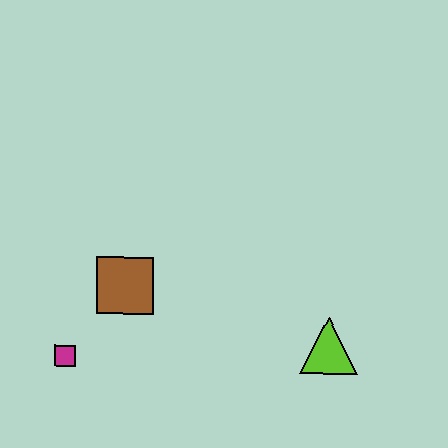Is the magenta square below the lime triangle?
Yes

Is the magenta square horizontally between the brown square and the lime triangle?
No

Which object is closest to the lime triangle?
The brown square is closest to the lime triangle.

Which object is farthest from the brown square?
The lime triangle is farthest from the brown square.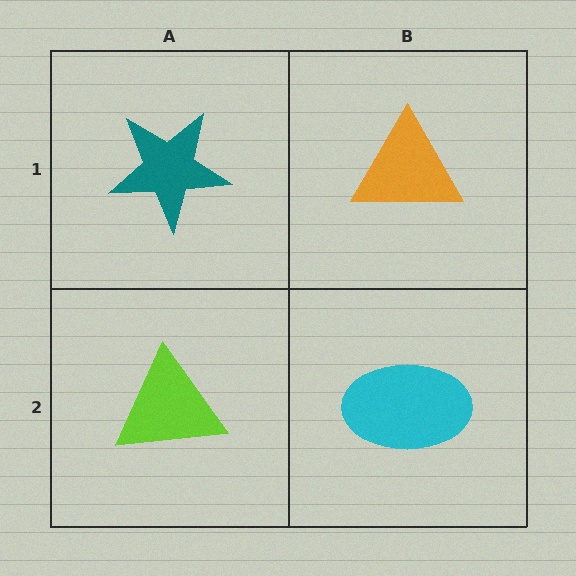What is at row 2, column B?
A cyan ellipse.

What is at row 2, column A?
A lime triangle.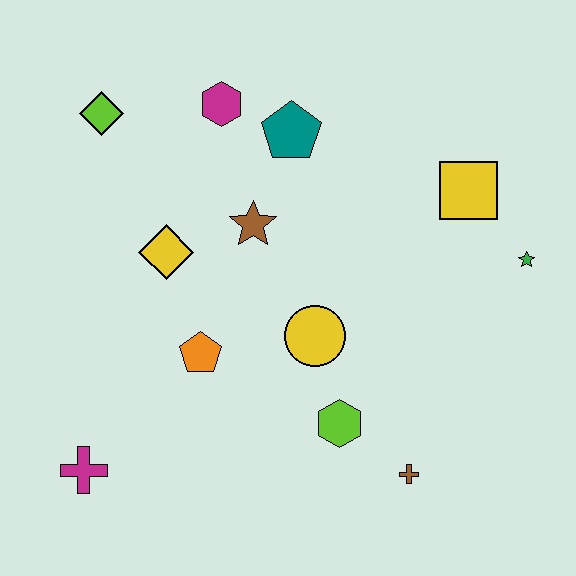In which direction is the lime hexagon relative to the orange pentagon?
The lime hexagon is to the right of the orange pentagon.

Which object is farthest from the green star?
The magenta cross is farthest from the green star.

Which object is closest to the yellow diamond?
The brown star is closest to the yellow diamond.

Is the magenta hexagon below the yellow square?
No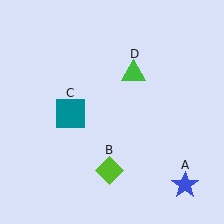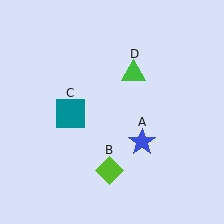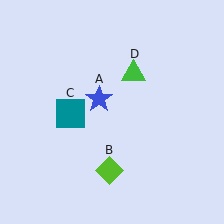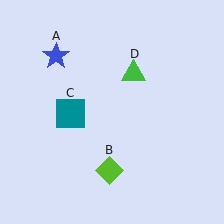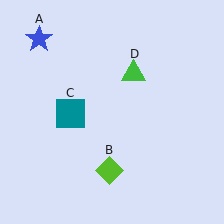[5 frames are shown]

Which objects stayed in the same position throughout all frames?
Lime diamond (object B) and teal square (object C) and green triangle (object D) remained stationary.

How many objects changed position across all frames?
1 object changed position: blue star (object A).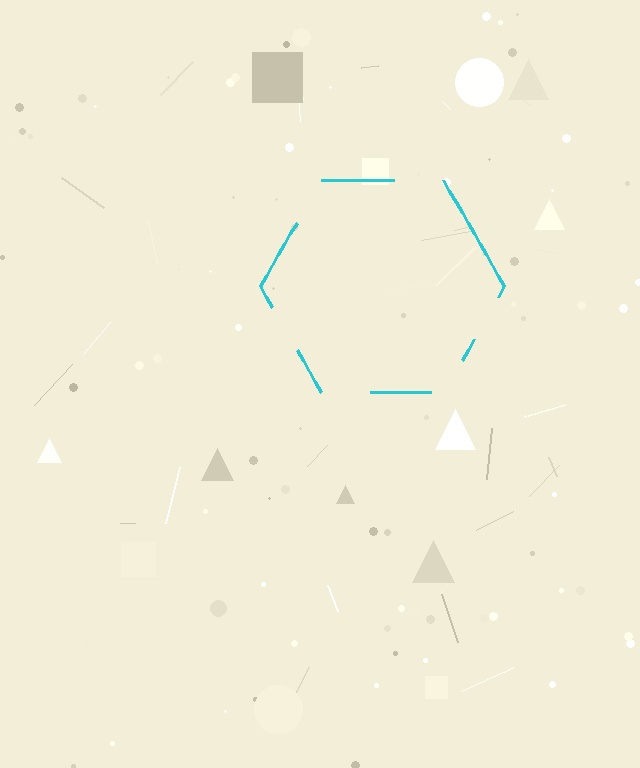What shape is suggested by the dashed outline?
The dashed outline suggests a hexagon.